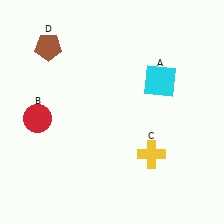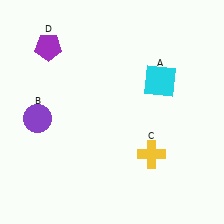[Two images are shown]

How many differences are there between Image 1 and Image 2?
There are 2 differences between the two images.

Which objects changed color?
B changed from red to purple. D changed from brown to purple.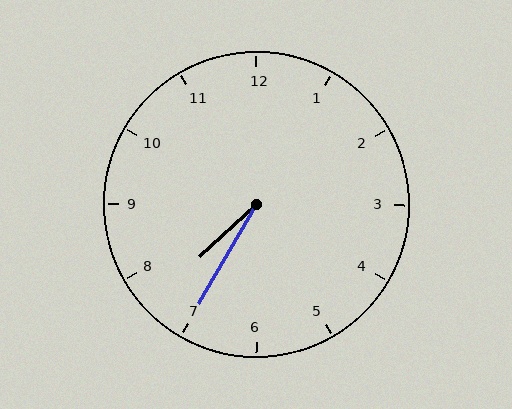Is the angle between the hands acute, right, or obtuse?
It is acute.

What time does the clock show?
7:35.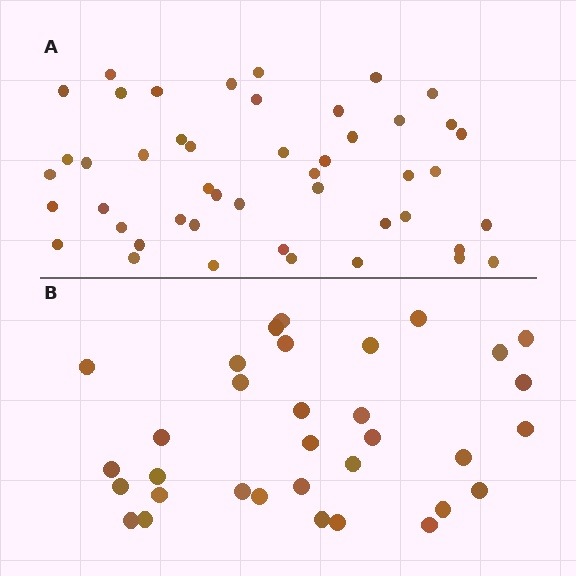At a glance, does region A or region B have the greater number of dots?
Region A (the top region) has more dots.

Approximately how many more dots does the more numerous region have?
Region A has approximately 15 more dots than region B.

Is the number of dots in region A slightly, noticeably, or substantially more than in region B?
Region A has noticeably more, but not dramatically so. The ratio is roughly 1.4 to 1.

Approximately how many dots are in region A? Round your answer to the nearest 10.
About 50 dots. (The exact count is 47, which rounds to 50.)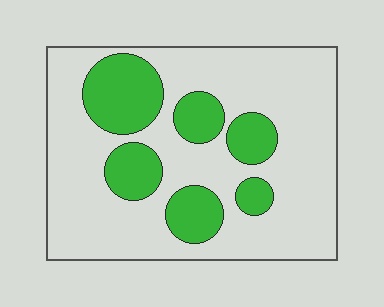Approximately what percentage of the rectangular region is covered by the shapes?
Approximately 25%.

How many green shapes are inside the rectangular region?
6.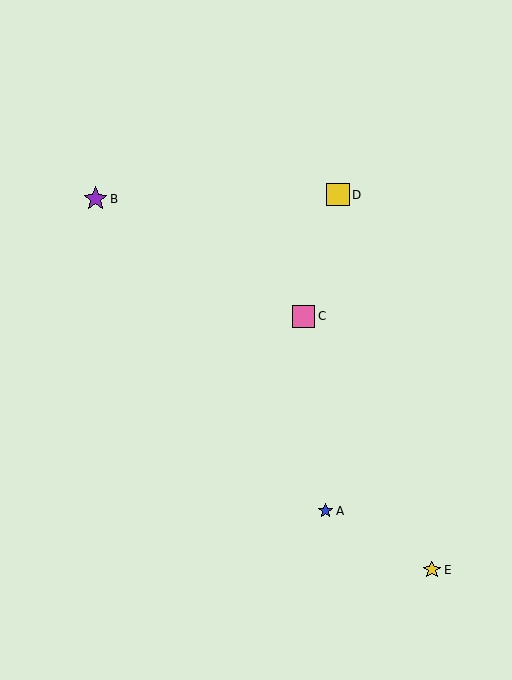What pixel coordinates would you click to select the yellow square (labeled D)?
Click at (338, 195) to select the yellow square D.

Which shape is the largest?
The purple star (labeled B) is the largest.